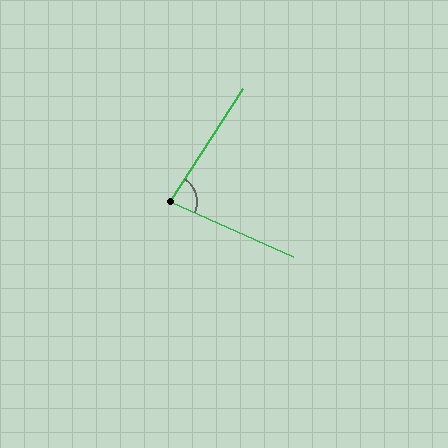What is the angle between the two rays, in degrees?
Approximately 81 degrees.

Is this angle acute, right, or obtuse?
It is acute.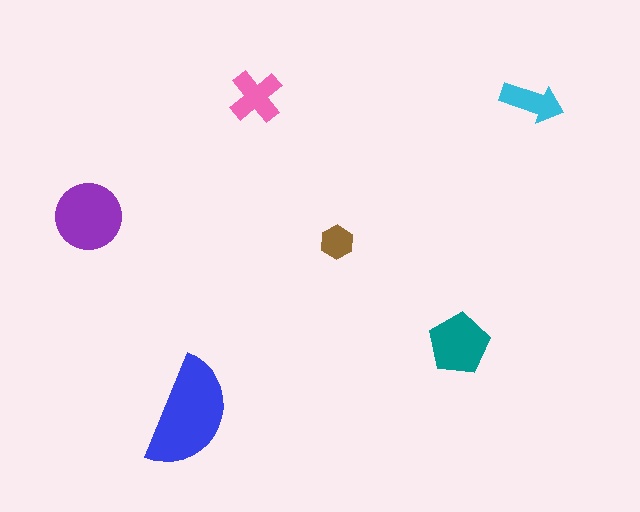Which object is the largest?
The blue semicircle.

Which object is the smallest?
The brown hexagon.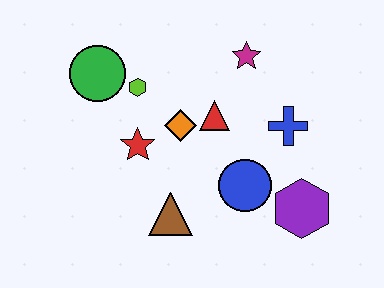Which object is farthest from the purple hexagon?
The green circle is farthest from the purple hexagon.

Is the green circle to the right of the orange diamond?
No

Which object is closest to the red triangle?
The orange diamond is closest to the red triangle.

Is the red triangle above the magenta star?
No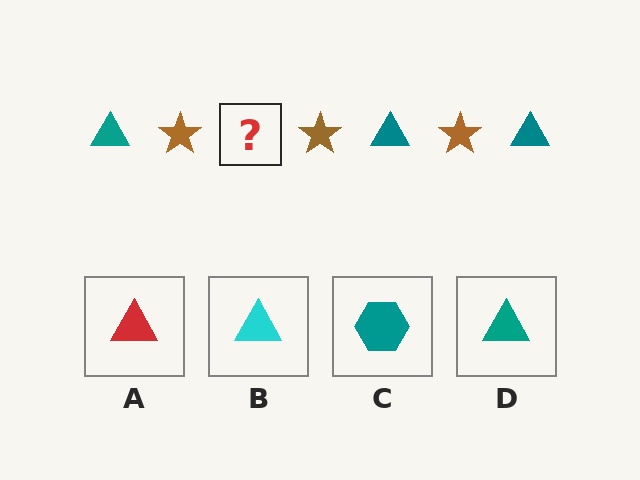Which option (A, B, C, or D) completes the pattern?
D.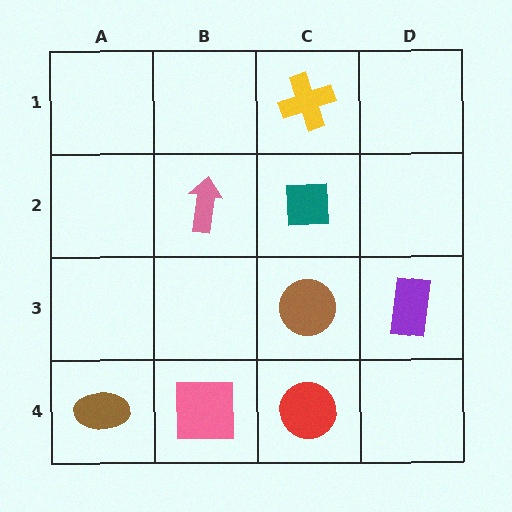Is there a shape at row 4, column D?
No, that cell is empty.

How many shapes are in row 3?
2 shapes.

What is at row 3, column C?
A brown circle.